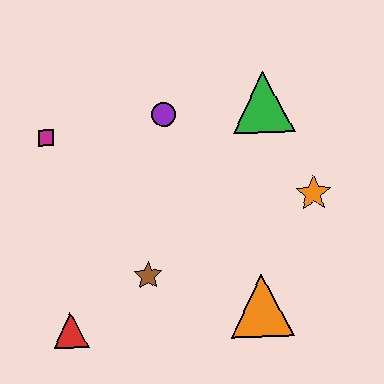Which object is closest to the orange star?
The green triangle is closest to the orange star.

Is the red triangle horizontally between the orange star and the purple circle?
No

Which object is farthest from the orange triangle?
The magenta square is farthest from the orange triangle.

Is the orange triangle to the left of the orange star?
Yes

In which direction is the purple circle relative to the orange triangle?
The purple circle is above the orange triangle.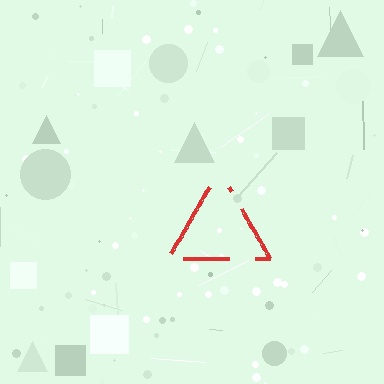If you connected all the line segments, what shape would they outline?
They would outline a triangle.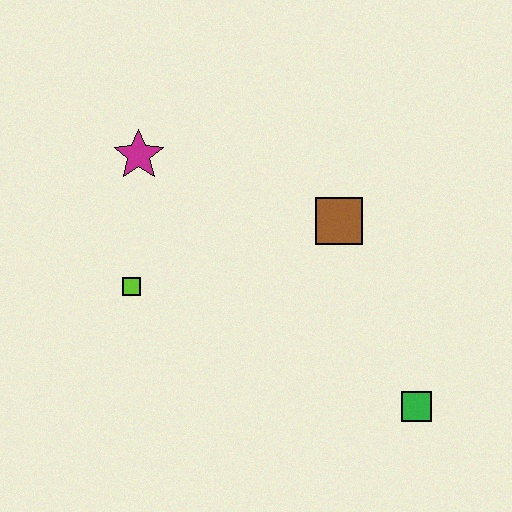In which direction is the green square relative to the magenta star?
The green square is to the right of the magenta star.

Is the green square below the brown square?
Yes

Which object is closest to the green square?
The brown square is closest to the green square.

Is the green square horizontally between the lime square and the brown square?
No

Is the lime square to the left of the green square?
Yes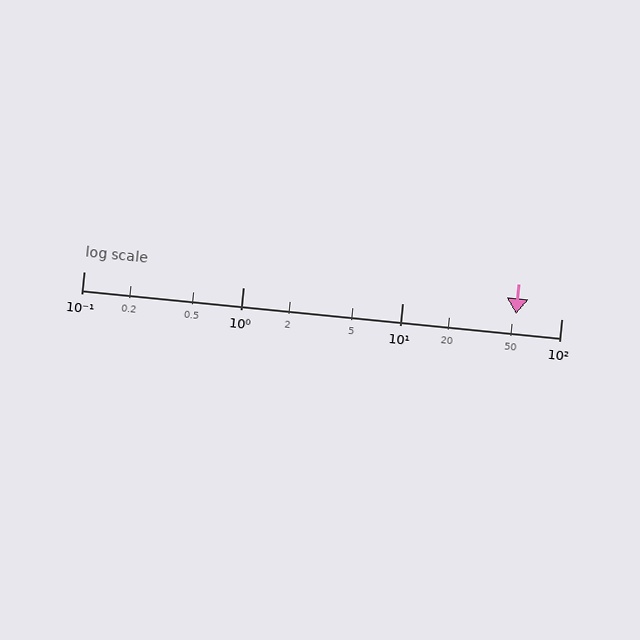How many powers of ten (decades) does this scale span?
The scale spans 3 decades, from 0.1 to 100.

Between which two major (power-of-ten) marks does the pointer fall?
The pointer is between 10 and 100.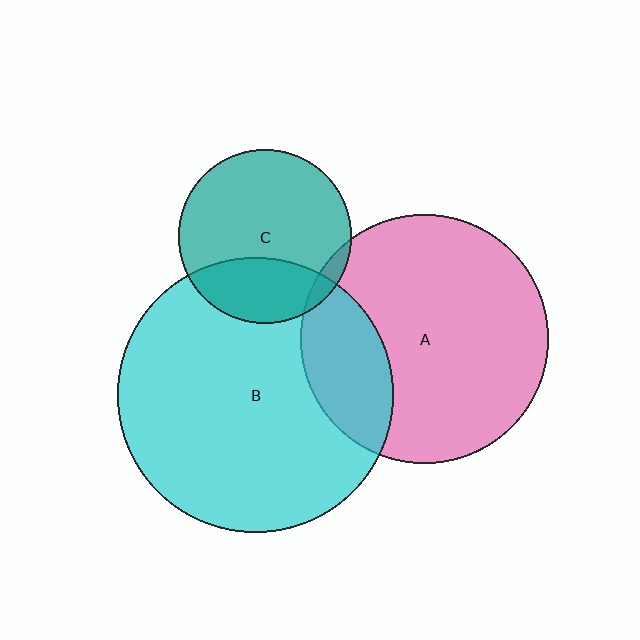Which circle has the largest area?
Circle B (cyan).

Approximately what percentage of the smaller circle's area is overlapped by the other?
Approximately 30%.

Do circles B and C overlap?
Yes.